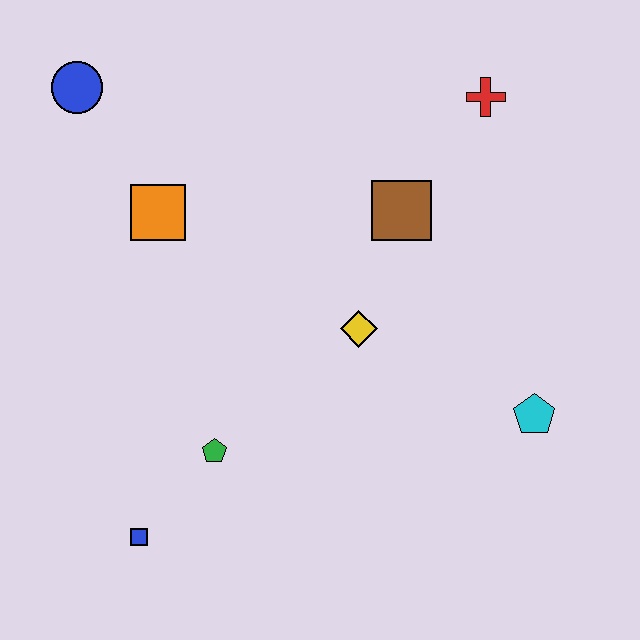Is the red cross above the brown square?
Yes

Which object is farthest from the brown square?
The blue square is farthest from the brown square.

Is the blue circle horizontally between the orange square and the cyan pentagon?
No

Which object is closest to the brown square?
The yellow diamond is closest to the brown square.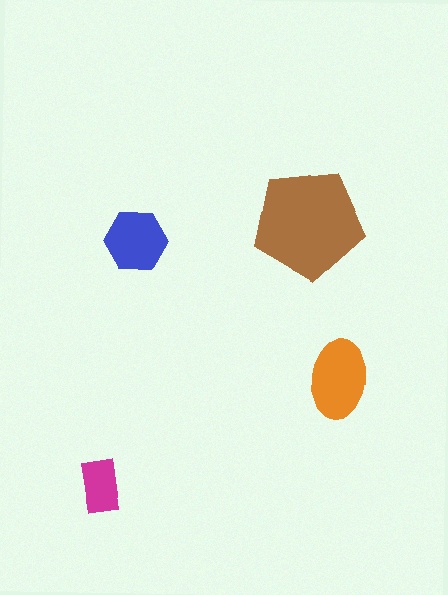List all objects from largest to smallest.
The brown pentagon, the orange ellipse, the blue hexagon, the magenta rectangle.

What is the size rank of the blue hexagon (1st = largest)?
3rd.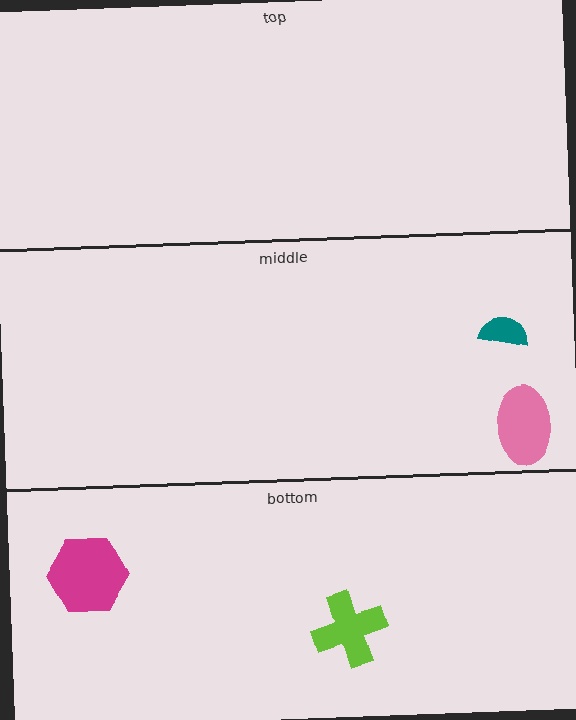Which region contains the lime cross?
The bottom region.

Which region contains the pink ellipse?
The middle region.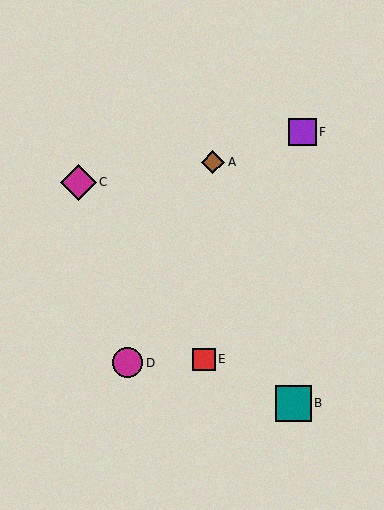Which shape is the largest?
The teal square (labeled B) is the largest.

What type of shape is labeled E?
Shape E is a red square.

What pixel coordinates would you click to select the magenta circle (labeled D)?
Click at (128, 363) to select the magenta circle D.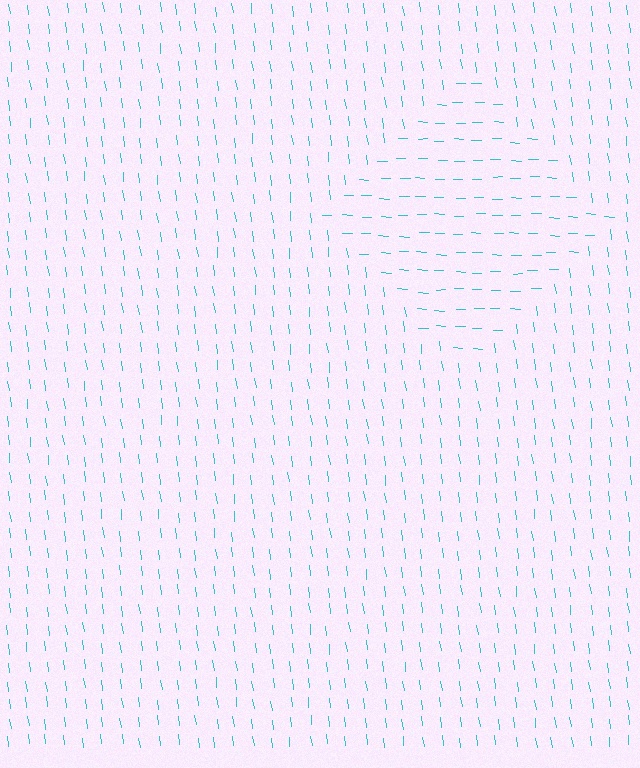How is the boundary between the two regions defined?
The boundary is defined purely by a change in line orientation (approximately 81 degrees difference). All lines are the same color and thickness.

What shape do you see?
I see a diamond.